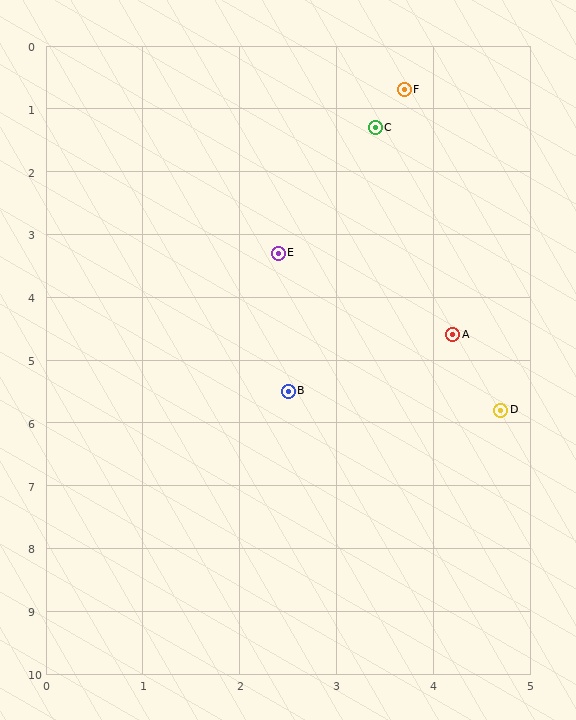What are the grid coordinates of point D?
Point D is at approximately (4.7, 5.8).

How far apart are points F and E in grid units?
Points F and E are about 2.9 grid units apart.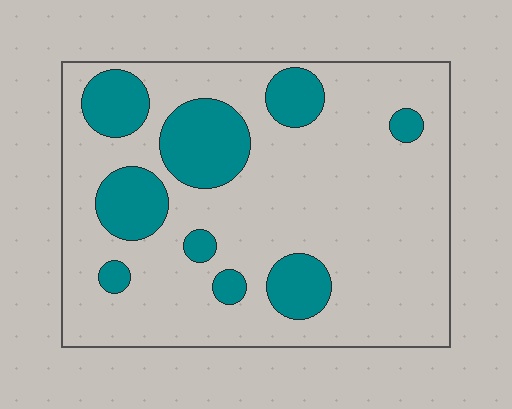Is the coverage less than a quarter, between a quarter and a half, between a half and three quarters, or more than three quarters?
Less than a quarter.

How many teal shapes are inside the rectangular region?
9.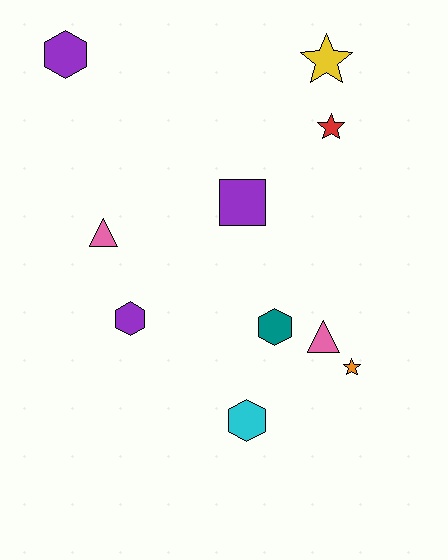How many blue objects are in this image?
There are no blue objects.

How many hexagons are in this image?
There are 4 hexagons.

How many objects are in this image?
There are 10 objects.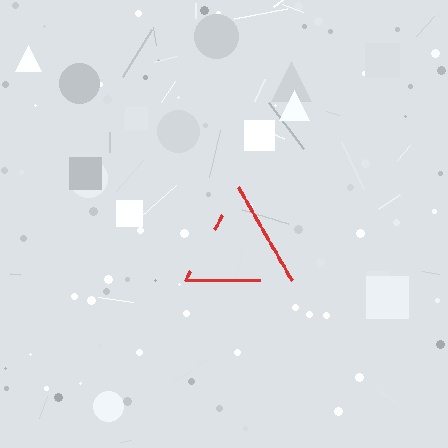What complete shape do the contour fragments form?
The contour fragments form a triangle.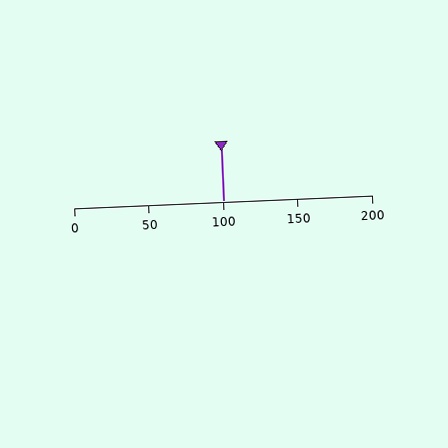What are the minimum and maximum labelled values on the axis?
The axis runs from 0 to 200.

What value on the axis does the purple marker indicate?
The marker indicates approximately 100.